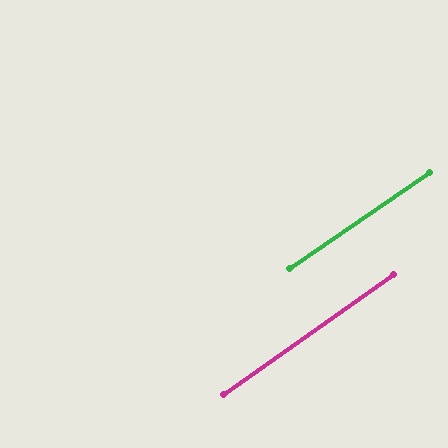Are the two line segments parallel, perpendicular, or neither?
Parallel — their directions differ by only 0.9°.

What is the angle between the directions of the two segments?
Approximately 1 degree.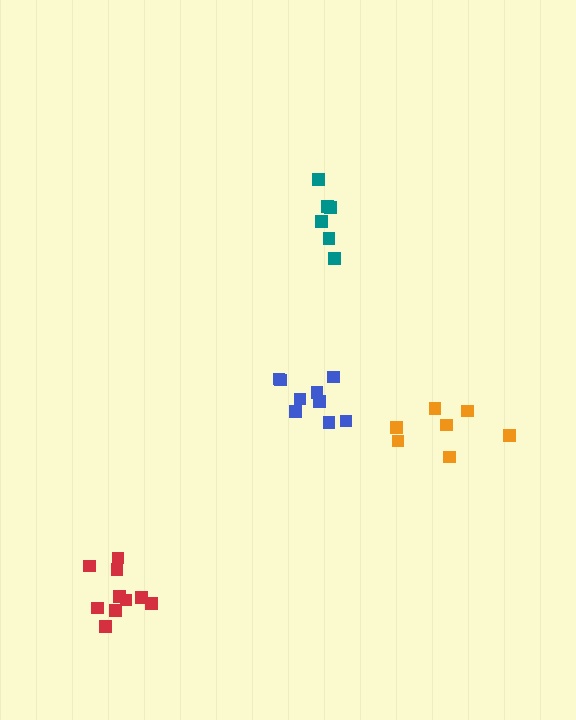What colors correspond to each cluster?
The clusters are colored: teal, blue, orange, red.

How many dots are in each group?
Group 1: 6 dots, Group 2: 9 dots, Group 3: 7 dots, Group 4: 10 dots (32 total).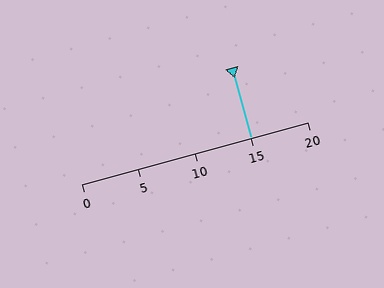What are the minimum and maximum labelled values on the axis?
The axis runs from 0 to 20.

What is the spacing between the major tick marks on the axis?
The major ticks are spaced 5 apart.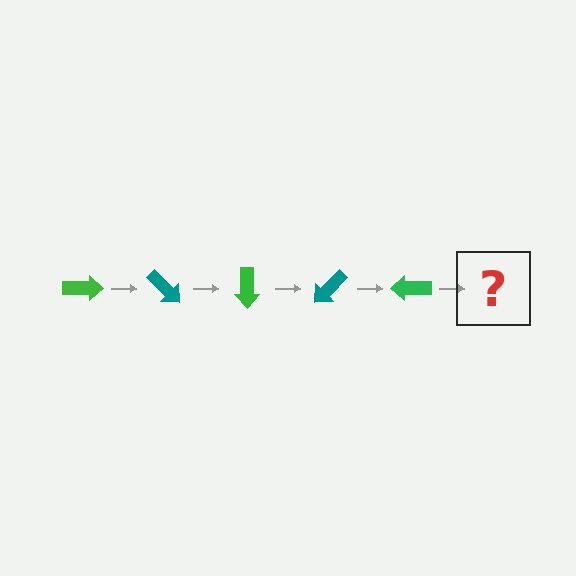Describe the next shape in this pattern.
It should be a teal arrow, rotated 225 degrees from the start.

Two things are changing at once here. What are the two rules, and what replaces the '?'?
The two rules are that it rotates 45 degrees each step and the color cycles through green and teal. The '?' should be a teal arrow, rotated 225 degrees from the start.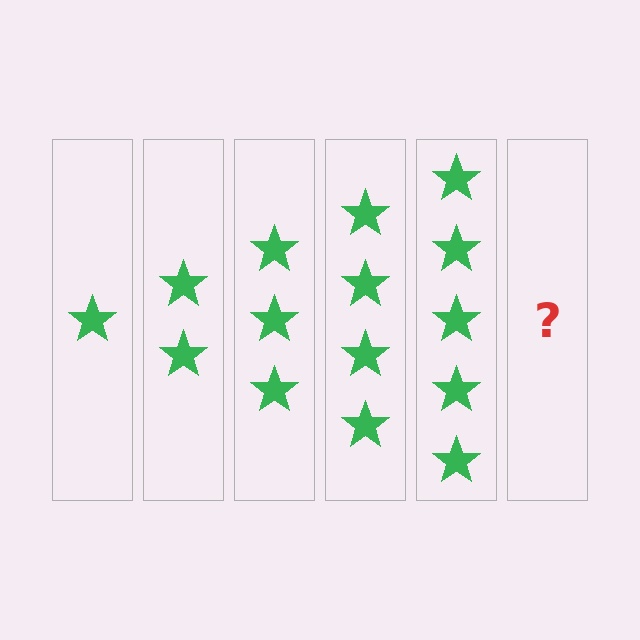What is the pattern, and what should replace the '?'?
The pattern is that each step adds one more star. The '?' should be 6 stars.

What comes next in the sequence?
The next element should be 6 stars.